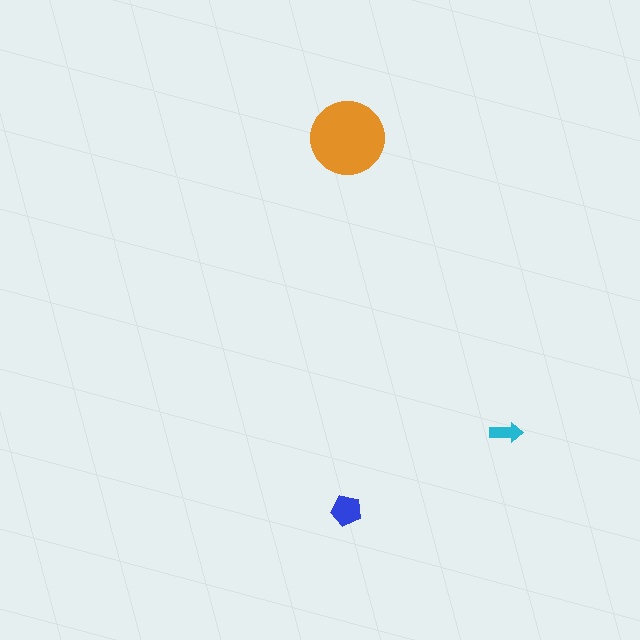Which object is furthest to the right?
The cyan arrow is rightmost.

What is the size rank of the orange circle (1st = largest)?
1st.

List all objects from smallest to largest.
The cyan arrow, the blue pentagon, the orange circle.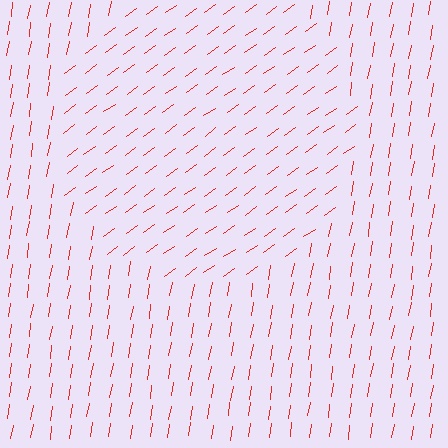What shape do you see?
I see a circle.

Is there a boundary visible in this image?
Yes, there is a texture boundary formed by a change in line orientation.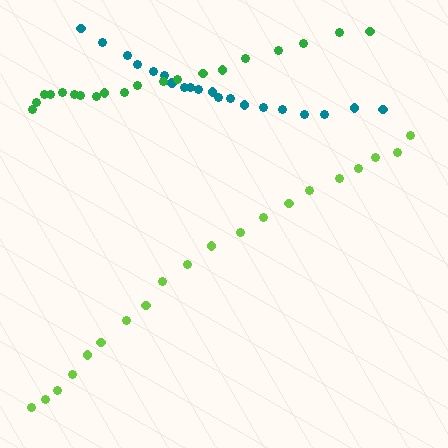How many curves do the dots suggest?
There are 3 distinct paths.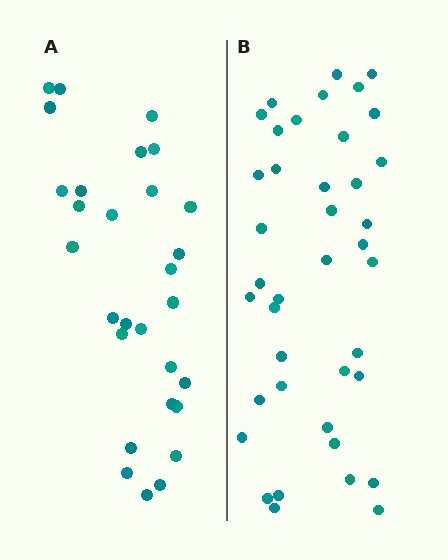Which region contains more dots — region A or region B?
Region B (the right region) has more dots.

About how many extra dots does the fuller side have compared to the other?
Region B has roughly 12 or so more dots than region A.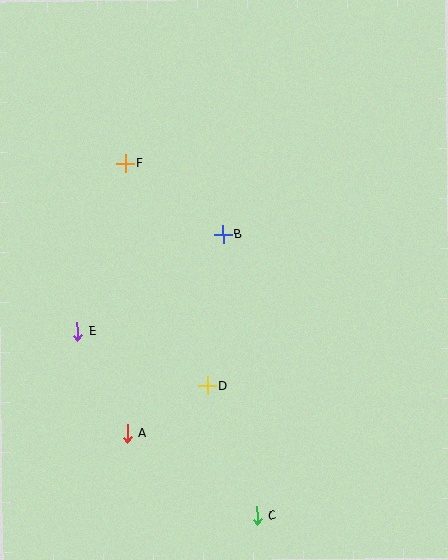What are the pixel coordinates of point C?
Point C is at (257, 516).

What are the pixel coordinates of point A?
Point A is at (127, 433).